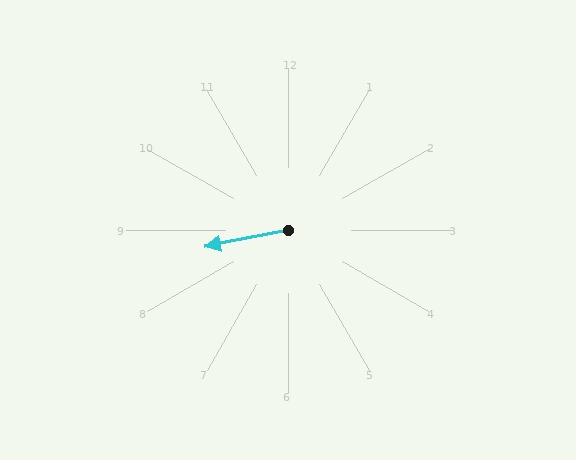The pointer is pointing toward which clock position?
Roughly 9 o'clock.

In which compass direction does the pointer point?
West.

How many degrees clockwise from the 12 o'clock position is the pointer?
Approximately 259 degrees.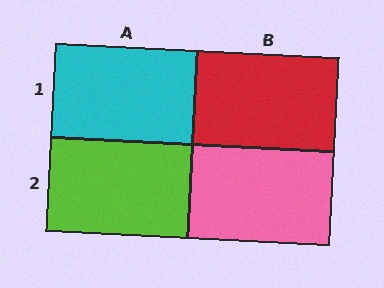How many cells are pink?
1 cell is pink.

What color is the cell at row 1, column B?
Red.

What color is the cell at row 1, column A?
Cyan.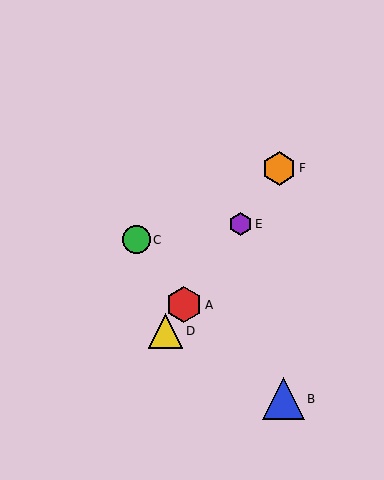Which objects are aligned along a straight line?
Objects A, D, E, F are aligned along a straight line.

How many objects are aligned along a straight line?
4 objects (A, D, E, F) are aligned along a straight line.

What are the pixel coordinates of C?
Object C is at (136, 240).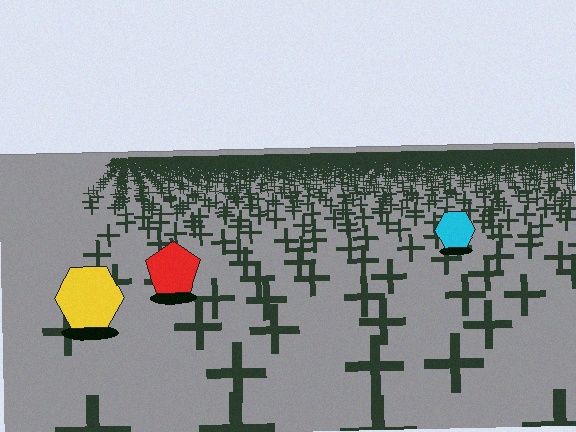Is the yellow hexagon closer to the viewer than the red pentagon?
Yes. The yellow hexagon is closer — you can tell from the texture gradient: the ground texture is coarser near it.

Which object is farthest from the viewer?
The cyan hexagon is farthest from the viewer. It appears smaller and the ground texture around it is denser.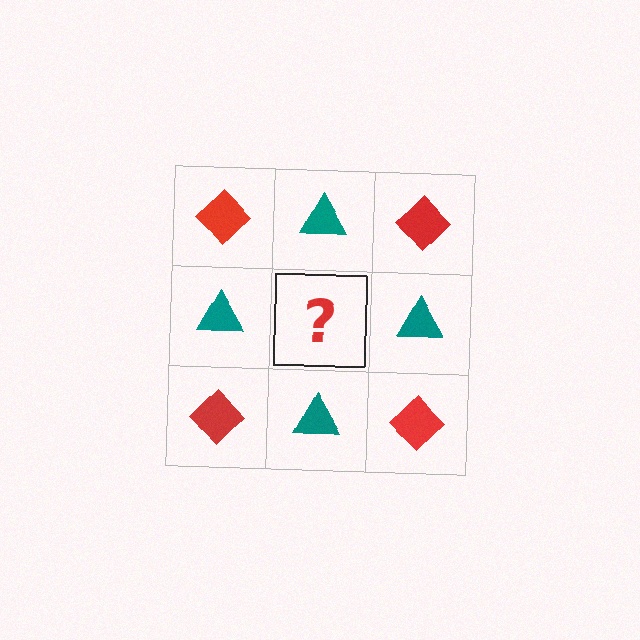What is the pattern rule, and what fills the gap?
The rule is that it alternates red diamond and teal triangle in a checkerboard pattern. The gap should be filled with a red diamond.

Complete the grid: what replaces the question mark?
The question mark should be replaced with a red diamond.